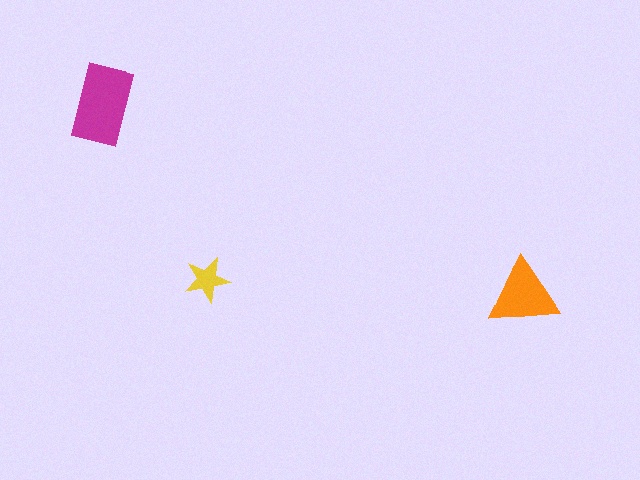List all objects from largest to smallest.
The magenta rectangle, the orange triangle, the yellow star.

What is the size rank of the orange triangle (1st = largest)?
2nd.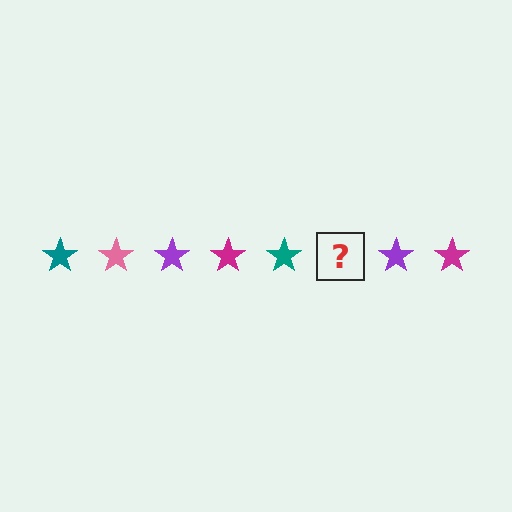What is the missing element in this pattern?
The missing element is a pink star.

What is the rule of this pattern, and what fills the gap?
The rule is that the pattern cycles through teal, pink, purple, magenta stars. The gap should be filled with a pink star.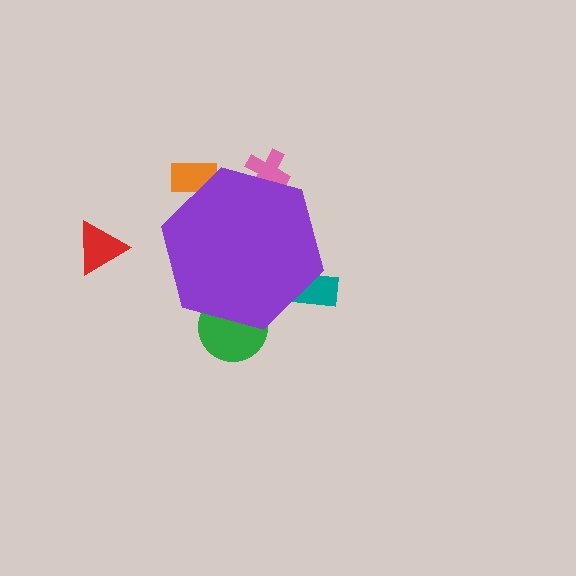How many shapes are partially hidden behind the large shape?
5 shapes are partially hidden.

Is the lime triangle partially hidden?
Yes, the lime triangle is partially hidden behind the purple hexagon.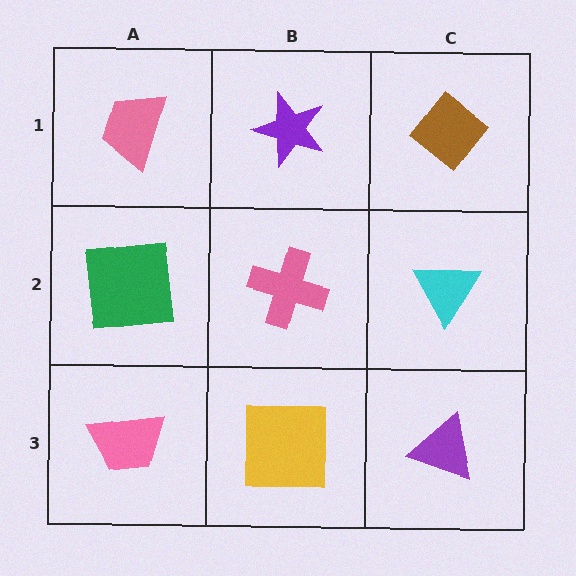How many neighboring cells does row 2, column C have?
3.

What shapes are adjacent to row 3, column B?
A pink cross (row 2, column B), a pink trapezoid (row 3, column A), a purple triangle (row 3, column C).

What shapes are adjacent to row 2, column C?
A brown diamond (row 1, column C), a purple triangle (row 3, column C), a pink cross (row 2, column B).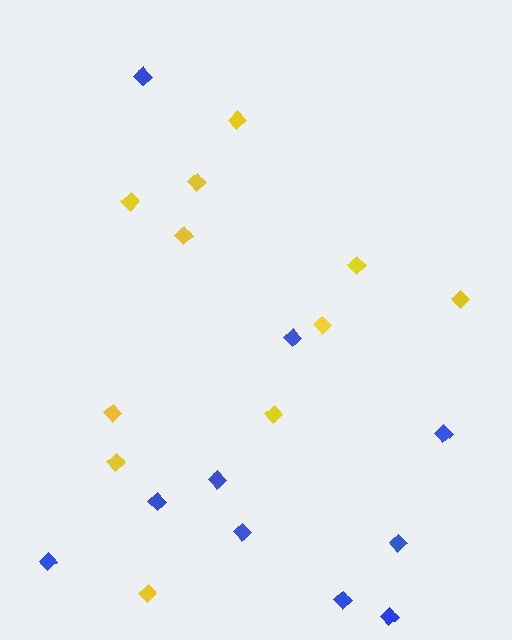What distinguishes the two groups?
There are 2 groups: one group of yellow diamonds (11) and one group of blue diamonds (10).